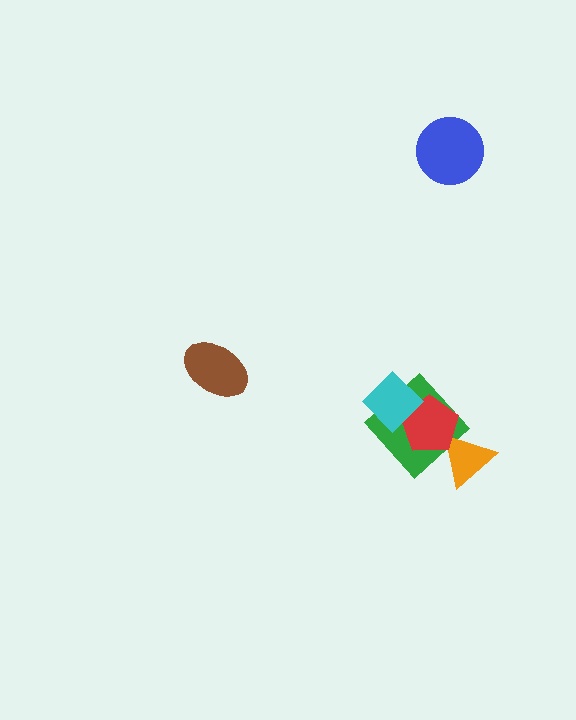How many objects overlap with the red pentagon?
3 objects overlap with the red pentagon.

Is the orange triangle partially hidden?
Yes, it is partially covered by another shape.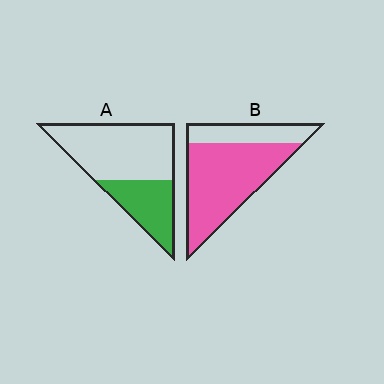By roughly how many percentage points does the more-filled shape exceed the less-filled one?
By roughly 40 percentage points (B over A).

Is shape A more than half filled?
No.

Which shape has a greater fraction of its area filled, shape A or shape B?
Shape B.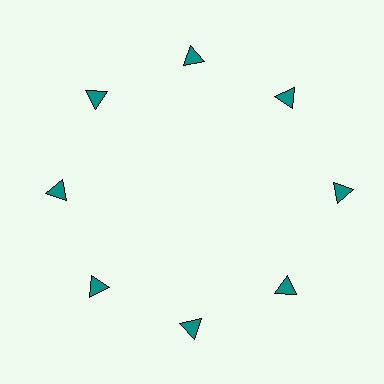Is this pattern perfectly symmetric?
No. The 8 teal triangles are arranged in a ring, but one element near the 3 o'clock position is pushed outward from the center, breaking the 8-fold rotational symmetry.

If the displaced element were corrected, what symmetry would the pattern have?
It would have 8-fold rotational symmetry — the pattern would map onto itself every 45 degrees.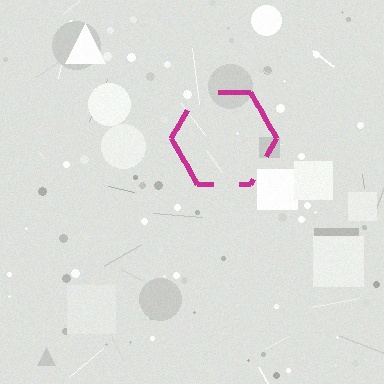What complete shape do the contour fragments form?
The contour fragments form a hexagon.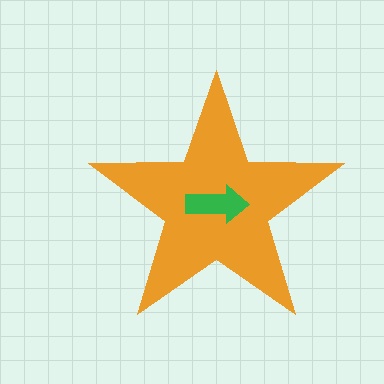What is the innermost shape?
The green arrow.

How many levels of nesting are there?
2.